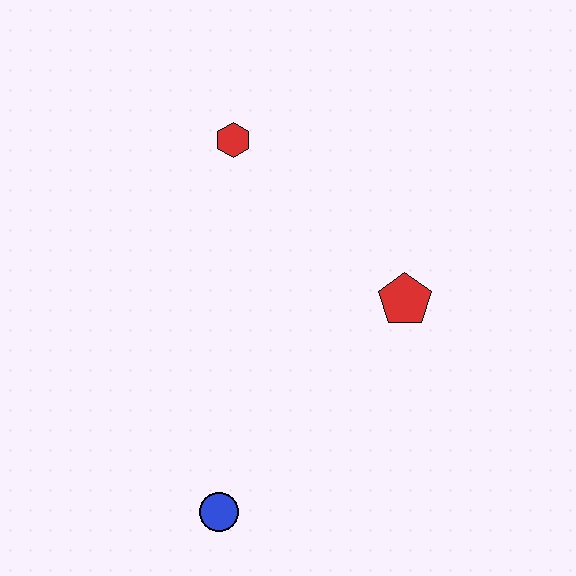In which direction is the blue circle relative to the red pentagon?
The blue circle is below the red pentagon.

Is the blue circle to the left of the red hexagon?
Yes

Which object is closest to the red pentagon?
The red hexagon is closest to the red pentagon.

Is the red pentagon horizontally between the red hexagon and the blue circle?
No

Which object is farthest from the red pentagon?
The blue circle is farthest from the red pentagon.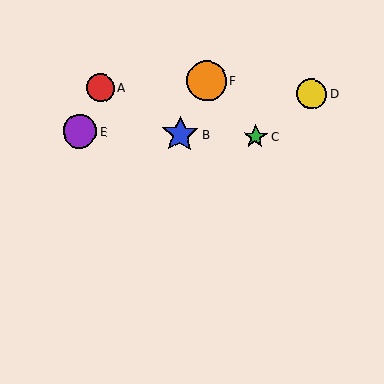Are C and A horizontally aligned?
No, C is at y≈136 and A is at y≈88.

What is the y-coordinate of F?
Object F is at y≈81.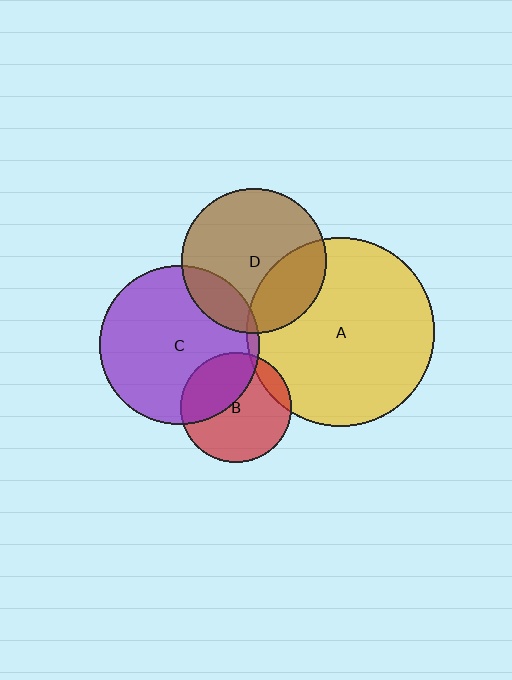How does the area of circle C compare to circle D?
Approximately 1.2 times.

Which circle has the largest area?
Circle A (yellow).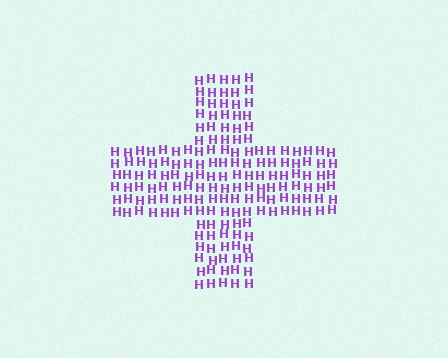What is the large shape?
The large shape is a cross.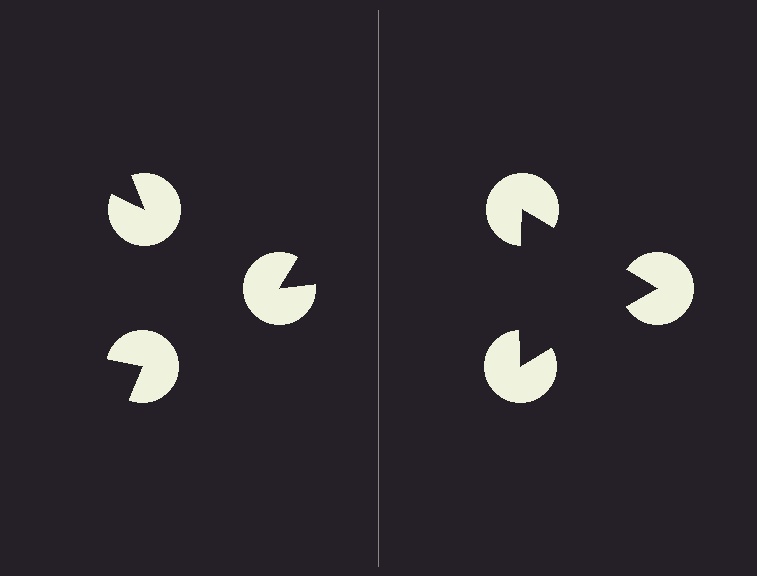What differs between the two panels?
The pac-man discs are positioned identically on both sides; only the wedge orientations differ. On the right they align to a triangle; on the left they are misaligned.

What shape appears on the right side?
An illusory triangle.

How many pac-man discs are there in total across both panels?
6 — 3 on each side.